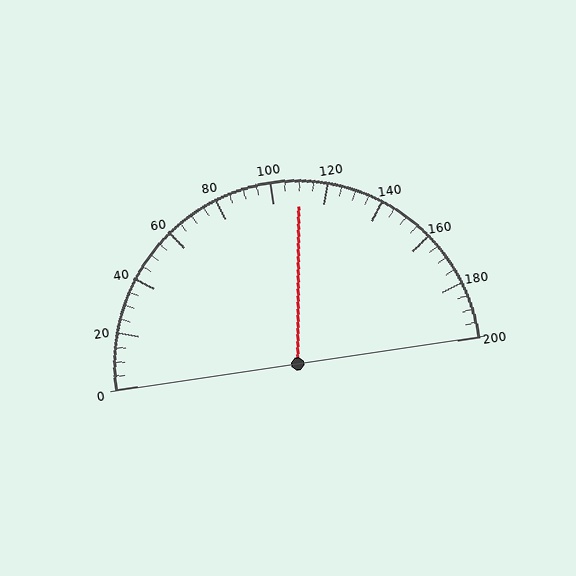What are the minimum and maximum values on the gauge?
The gauge ranges from 0 to 200.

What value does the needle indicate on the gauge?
The needle indicates approximately 110.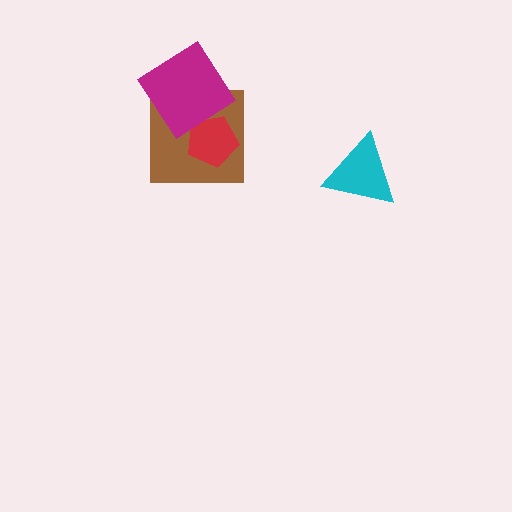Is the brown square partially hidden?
Yes, it is partially covered by another shape.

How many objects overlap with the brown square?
2 objects overlap with the brown square.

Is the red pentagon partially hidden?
Yes, it is partially covered by another shape.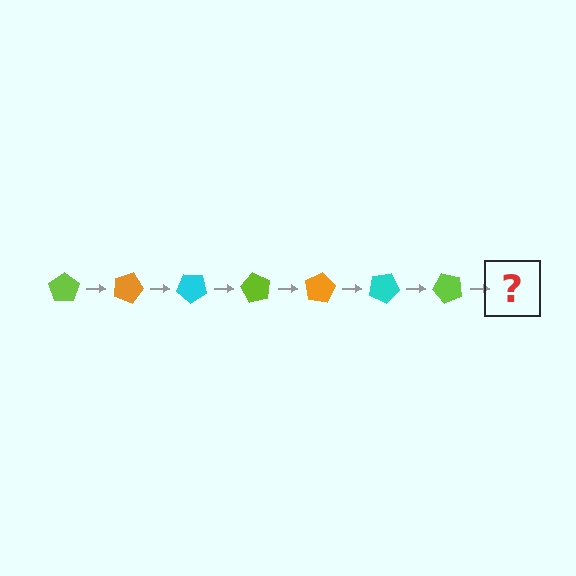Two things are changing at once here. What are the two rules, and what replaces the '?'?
The two rules are that it rotates 20 degrees each step and the color cycles through lime, orange, and cyan. The '?' should be an orange pentagon, rotated 140 degrees from the start.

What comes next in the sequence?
The next element should be an orange pentagon, rotated 140 degrees from the start.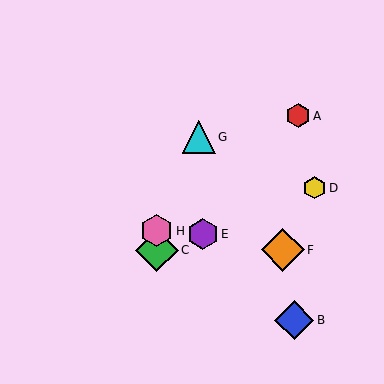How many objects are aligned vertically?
2 objects (C, H) are aligned vertically.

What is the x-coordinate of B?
Object B is at x≈294.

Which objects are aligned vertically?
Objects C, H are aligned vertically.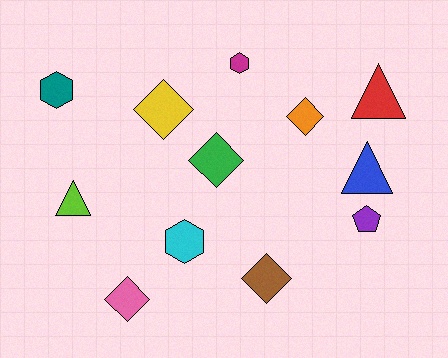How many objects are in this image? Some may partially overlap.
There are 12 objects.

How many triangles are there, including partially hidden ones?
There are 3 triangles.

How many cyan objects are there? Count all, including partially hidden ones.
There is 1 cyan object.